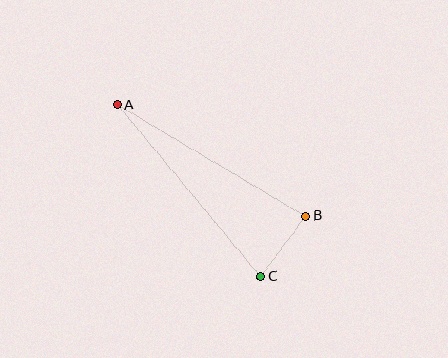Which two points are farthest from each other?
Points A and C are farthest from each other.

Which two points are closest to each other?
Points B and C are closest to each other.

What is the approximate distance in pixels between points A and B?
The distance between A and B is approximately 219 pixels.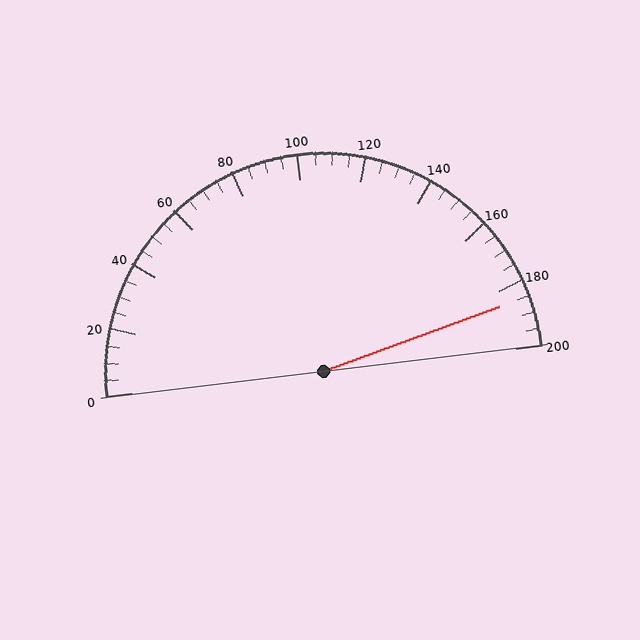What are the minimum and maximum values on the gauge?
The gauge ranges from 0 to 200.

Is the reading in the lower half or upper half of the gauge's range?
The reading is in the upper half of the range (0 to 200).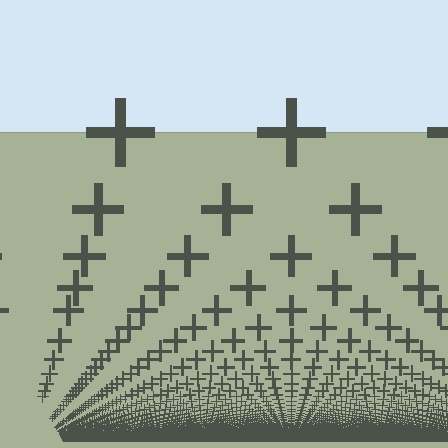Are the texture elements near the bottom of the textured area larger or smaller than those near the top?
Smaller. The gradient is inverted — elements near the bottom are smaller and denser.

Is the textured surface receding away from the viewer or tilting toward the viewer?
The surface appears to tilt toward the viewer. Texture elements get larger and sparser toward the top.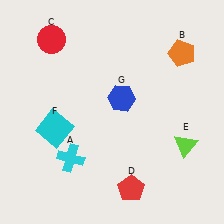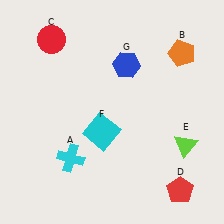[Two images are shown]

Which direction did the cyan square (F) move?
The cyan square (F) moved right.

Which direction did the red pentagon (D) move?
The red pentagon (D) moved right.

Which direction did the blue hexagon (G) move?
The blue hexagon (G) moved up.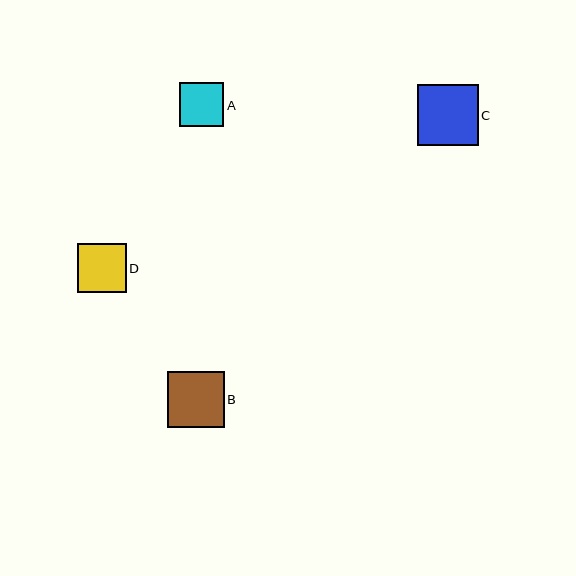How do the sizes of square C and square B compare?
Square C and square B are approximately the same size.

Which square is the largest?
Square C is the largest with a size of approximately 61 pixels.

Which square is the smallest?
Square A is the smallest with a size of approximately 44 pixels.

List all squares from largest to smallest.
From largest to smallest: C, B, D, A.